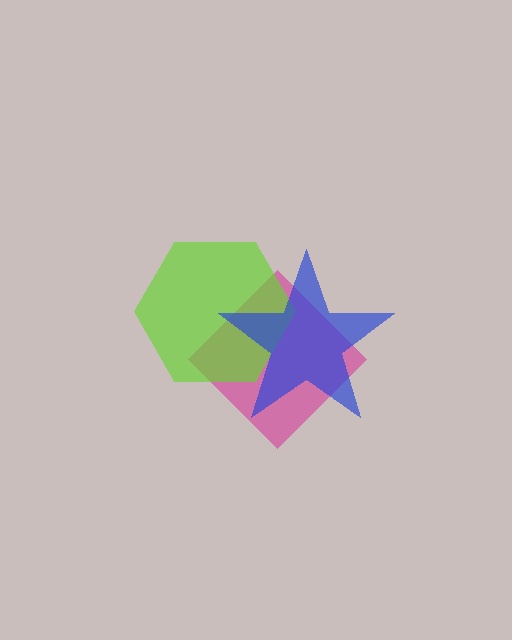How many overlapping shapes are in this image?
There are 3 overlapping shapes in the image.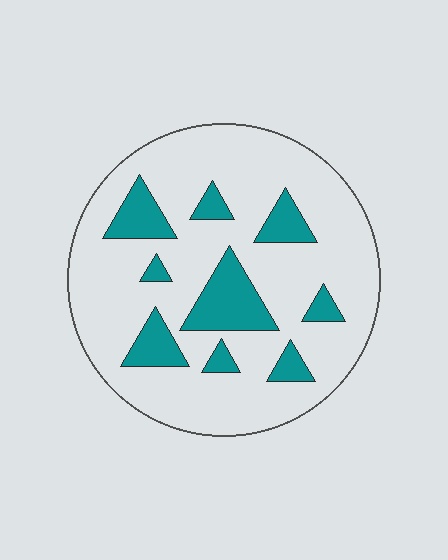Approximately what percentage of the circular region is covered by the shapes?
Approximately 20%.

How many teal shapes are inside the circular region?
9.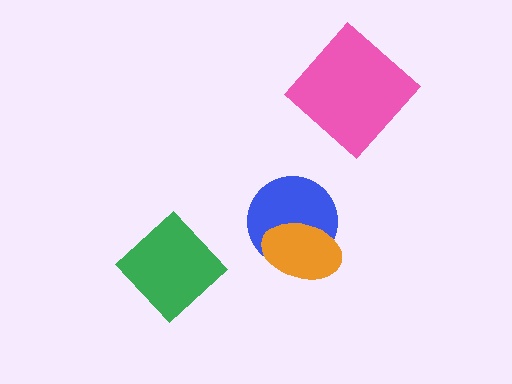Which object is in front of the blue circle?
The orange ellipse is in front of the blue circle.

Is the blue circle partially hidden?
Yes, it is partially covered by another shape.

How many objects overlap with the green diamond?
0 objects overlap with the green diamond.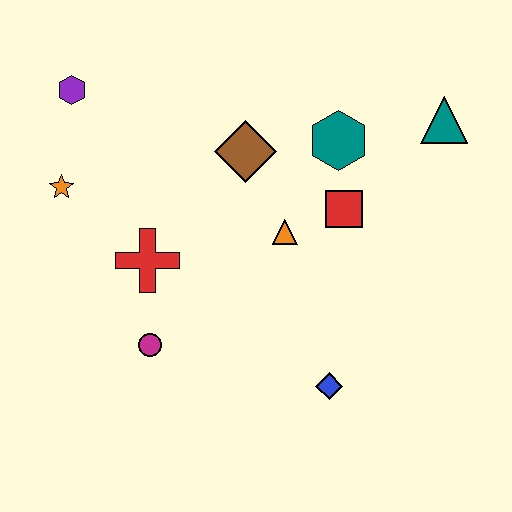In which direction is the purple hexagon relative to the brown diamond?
The purple hexagon is to the left of the brown diamond.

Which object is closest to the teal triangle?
The teal hexagon is closest to the teal triangle.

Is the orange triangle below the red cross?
No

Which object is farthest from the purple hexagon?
The blue diamond is farthest from the purple hexagon.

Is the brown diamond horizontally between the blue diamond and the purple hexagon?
Yes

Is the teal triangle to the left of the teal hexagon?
No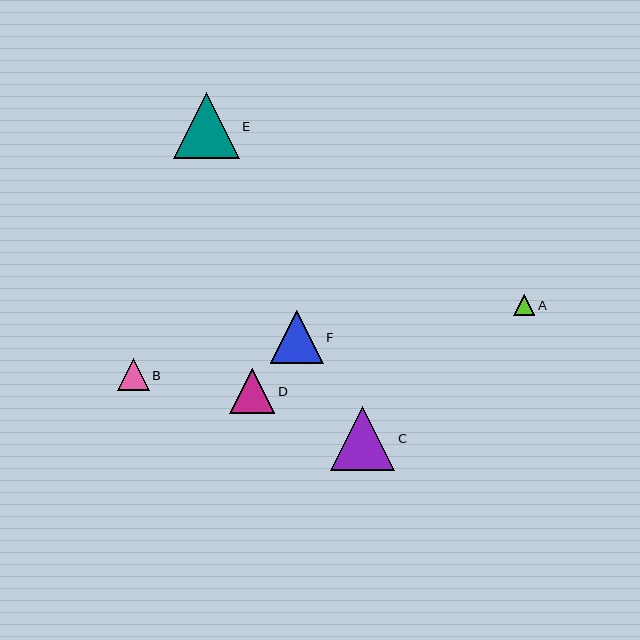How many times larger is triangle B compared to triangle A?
Triangle B is approximately 1.5 times the size of triangle A.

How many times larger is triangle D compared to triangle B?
Triangle D is approximately 1.4 times the size of triangle B.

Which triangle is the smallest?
Triangle A is the smallest with a size of approximately 21 pixels.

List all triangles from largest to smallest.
From largest to smallest: E, C, F, D, B, A.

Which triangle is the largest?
Triangle E is the largest with a size of approximately 66 pixels.